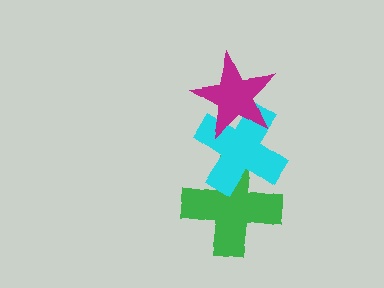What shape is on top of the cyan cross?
The magenta star is on top of the cyan cross.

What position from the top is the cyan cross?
The cyan cross is 2nd from the top.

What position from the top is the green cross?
The green cross is 3rd from the top.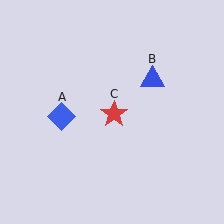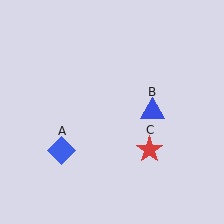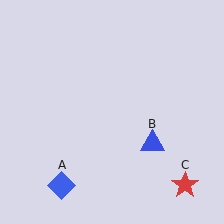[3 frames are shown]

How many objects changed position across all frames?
3 objects changed position: blue diamond (object A), blue triangle (object B), red star (object C).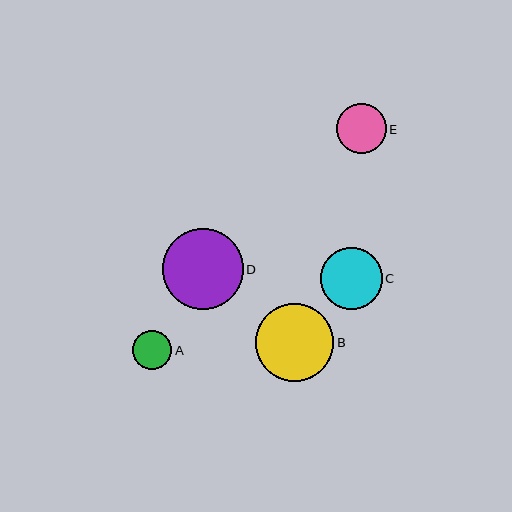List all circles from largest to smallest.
From largest to smallest: D, B, C, E, A.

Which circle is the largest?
Circle D is the largest with a size of approximately 81 pixels.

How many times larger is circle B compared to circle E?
Circle B is approximately 1.6 times the size of circle E.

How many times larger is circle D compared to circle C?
Circle D is approximately 1.3 times the size of circle C.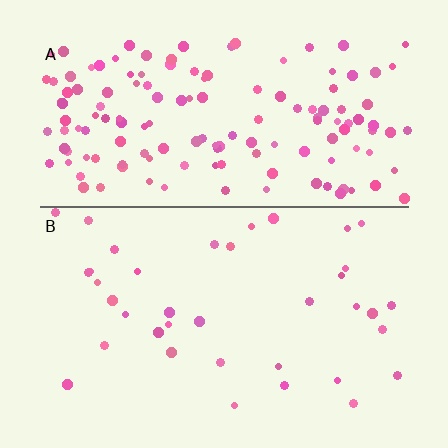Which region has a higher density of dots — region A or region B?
A (the top).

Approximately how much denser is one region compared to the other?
Approximately 3.9× — region A over region B.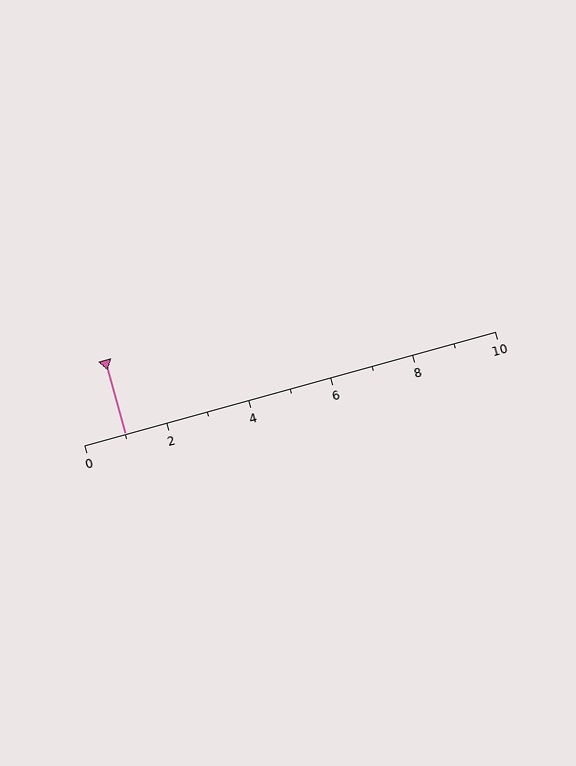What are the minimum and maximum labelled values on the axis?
The axis runs from 0 to 10.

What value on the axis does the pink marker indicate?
The marker indicates approximately 1.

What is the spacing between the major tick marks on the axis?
The major ticks are spaced 2 apart.